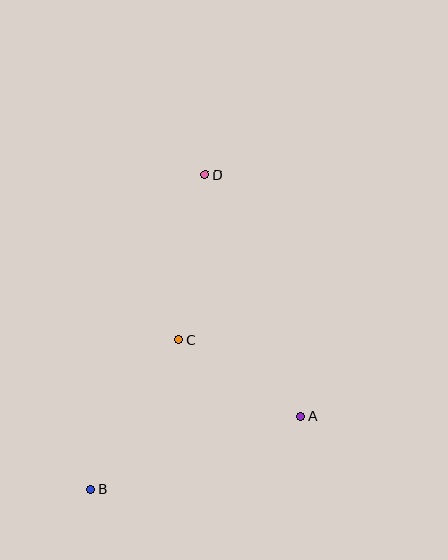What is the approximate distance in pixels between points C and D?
The distance between C and D is approximately 167 pixels.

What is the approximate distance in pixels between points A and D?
The distance between A and D is approximately 261 pixels.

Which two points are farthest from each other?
Points B and D are farthest from each other.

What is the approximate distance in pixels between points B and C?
The distance between B and C is approximately 174 pixels.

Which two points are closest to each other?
Points A and C are closest to each other.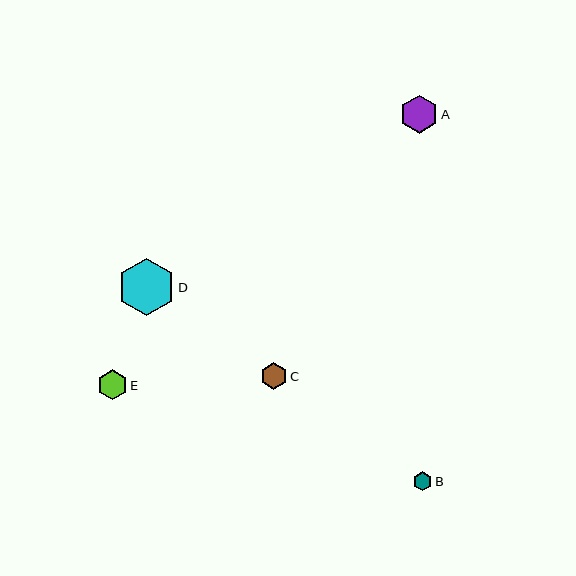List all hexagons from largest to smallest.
From largest to smallest: D, A, E, C, B.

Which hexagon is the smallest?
Hexagon B is the smallest with a size of approximately 19 pixels.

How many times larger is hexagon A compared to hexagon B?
Hexagon A is approximately 2.0 times the size of hexagon B.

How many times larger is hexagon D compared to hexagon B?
Hexagon D is approximately 3.0 times the size of hexagon B.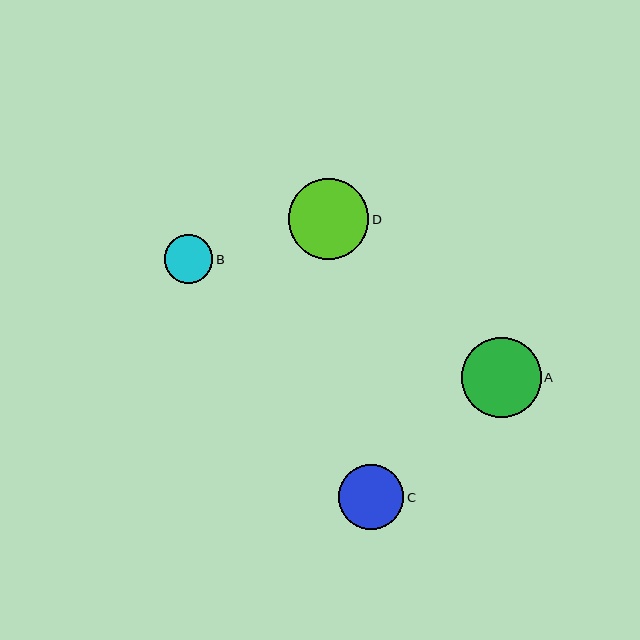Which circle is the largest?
Circle D is the largest with a size of approximately 81 pixels.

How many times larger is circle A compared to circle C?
Circle A is approximately 1.2 times the size of circle C.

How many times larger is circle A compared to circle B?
Circle A is approximately 1.6 times the size of circle B.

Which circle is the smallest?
Circle B is the smallest with a size of approximately 49 pixels.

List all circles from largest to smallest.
From largest to smallest: D, A, C, B.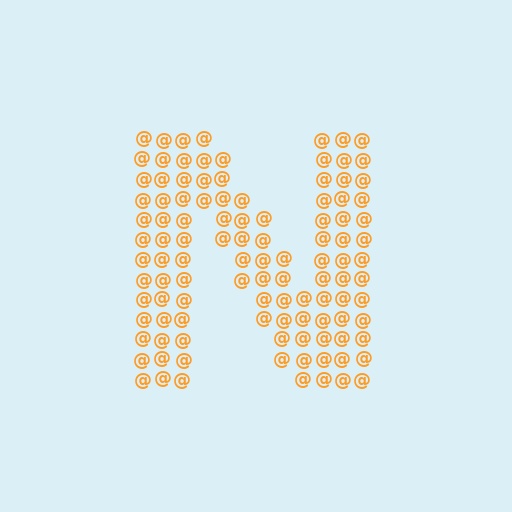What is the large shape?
The large shape is the letter N.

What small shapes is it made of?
It is made of small at signs.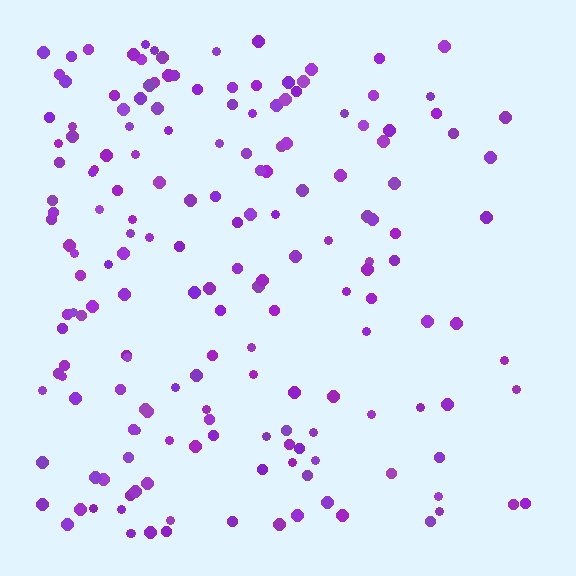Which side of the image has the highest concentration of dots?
The left.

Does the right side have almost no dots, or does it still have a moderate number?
Still a moderate number, just noticeably fewer than the left.